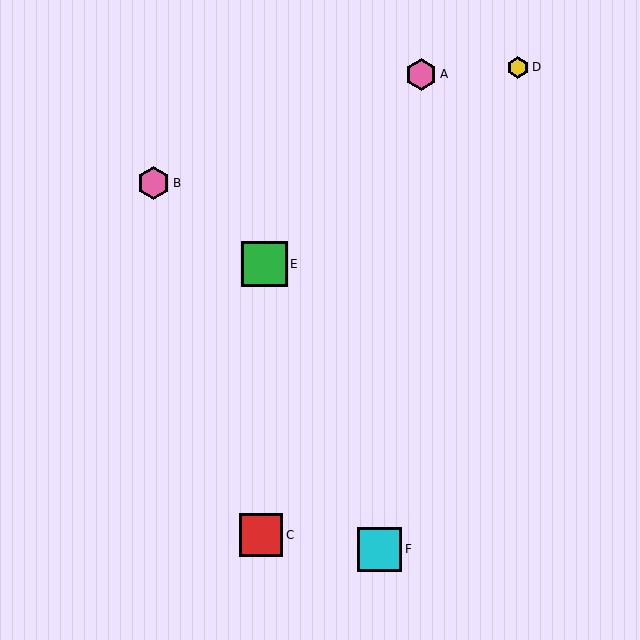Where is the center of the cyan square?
The center of the cyan square is at (379, 549).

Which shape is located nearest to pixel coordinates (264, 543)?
The red square (labeled C) at (261, 535) is nearest to that location.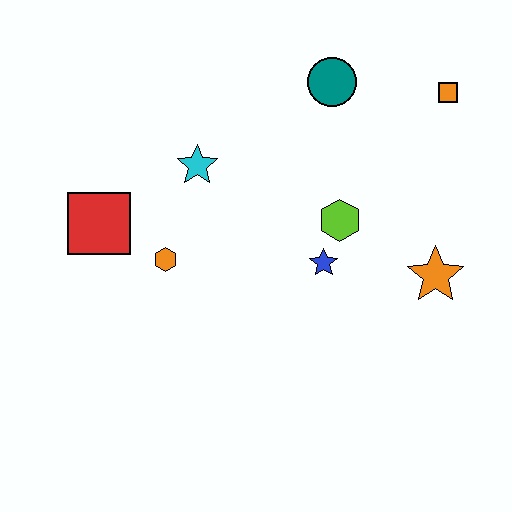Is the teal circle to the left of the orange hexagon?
No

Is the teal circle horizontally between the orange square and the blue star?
Yes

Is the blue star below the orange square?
Yes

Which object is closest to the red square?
The orange hexagon is closest to the red square.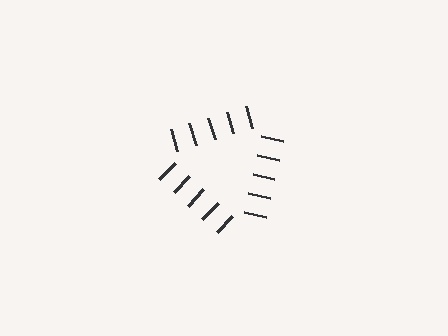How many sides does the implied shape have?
3 sides — the line-ends trace a triangle.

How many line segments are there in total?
15 — 5 along each of the 3 edges.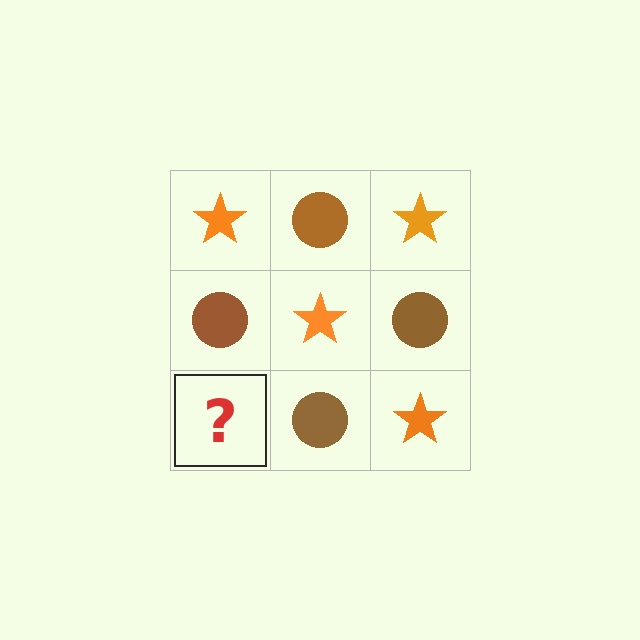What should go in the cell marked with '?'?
The missing cell should contain an orange star.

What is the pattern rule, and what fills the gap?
The rule is that it alternates orange star and brown circle in a checkerboard pattern. The gap should be filled with an orange star.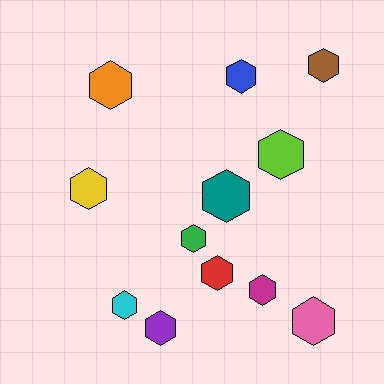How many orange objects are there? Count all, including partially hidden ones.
There is 1 orange object.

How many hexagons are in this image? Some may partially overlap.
There are 12 hexagons.